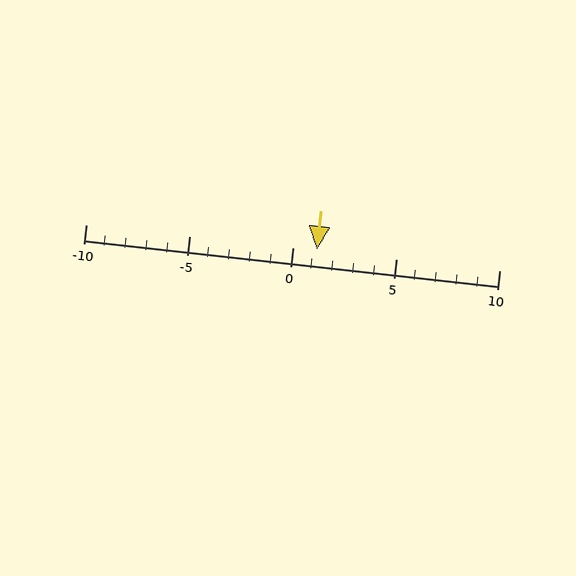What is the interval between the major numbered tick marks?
The major tick marks are spaced 5 units apart.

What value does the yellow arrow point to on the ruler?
The yellow arrow points to approximately 1.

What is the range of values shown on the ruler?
The ruler shows values from -10 to 10.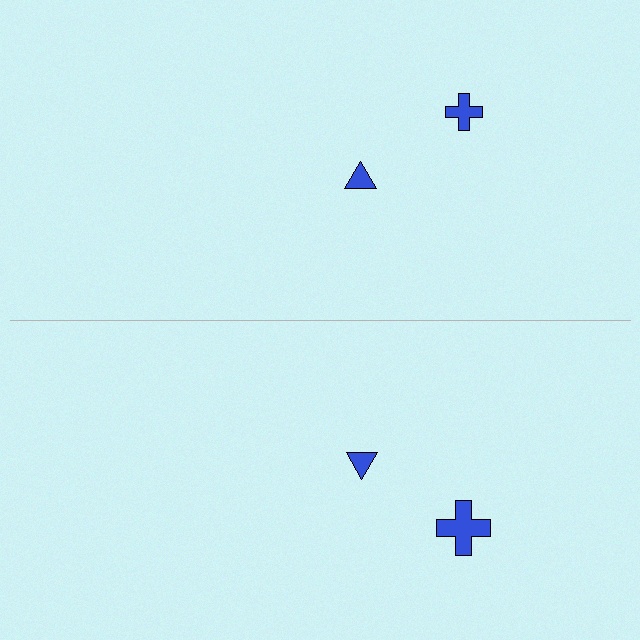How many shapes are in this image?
There are 4 shapes in this image.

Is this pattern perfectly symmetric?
No, the pattern is not perfectly symmetric. The blue cross on the bottom side has a different size than its mirror counterpart.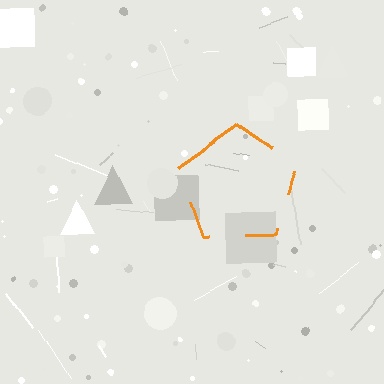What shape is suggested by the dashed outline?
The dashed outline suggests a pentagon.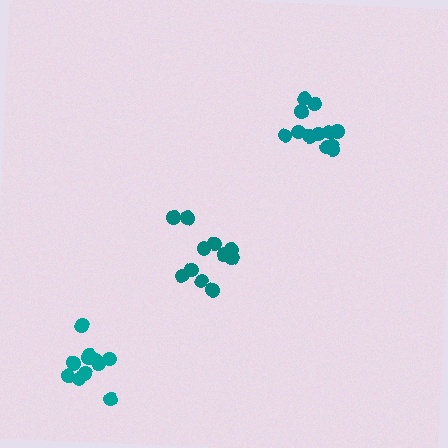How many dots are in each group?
Group 1: 11 dots, Group 2: 12 dots, Group 3: 11 dots (34 total).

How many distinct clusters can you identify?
There are 3 distinct clusters.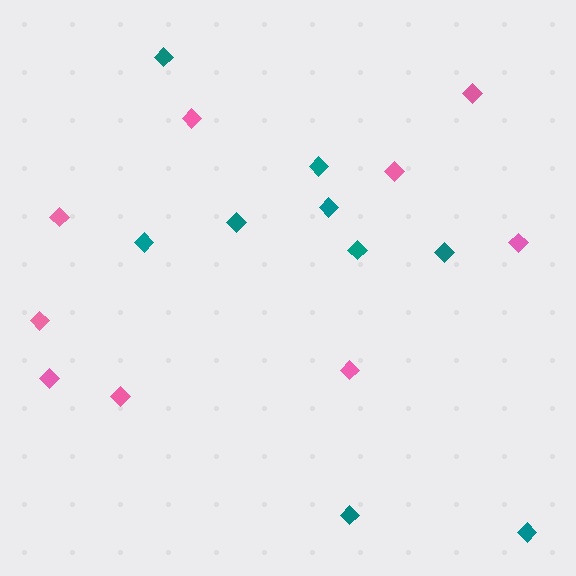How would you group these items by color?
There are 2 groups: one group of teal diamonds (9) and one group of pink diamonds (9).